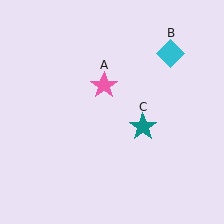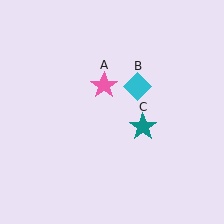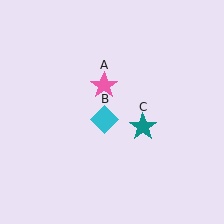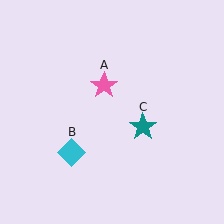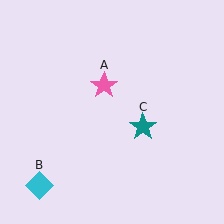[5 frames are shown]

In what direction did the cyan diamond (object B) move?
The cyan diamond (object B) moved down and to the left.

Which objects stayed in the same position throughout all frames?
Pink star (object A) and teal star (object C) remained stationary.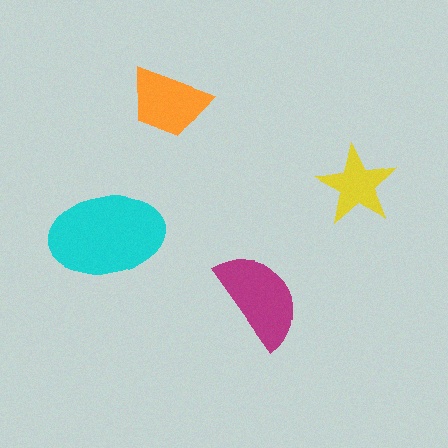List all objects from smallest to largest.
The yellow star, the orange trapezoid, the magenta semicircle, the cyan ellipse.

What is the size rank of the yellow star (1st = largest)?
4th.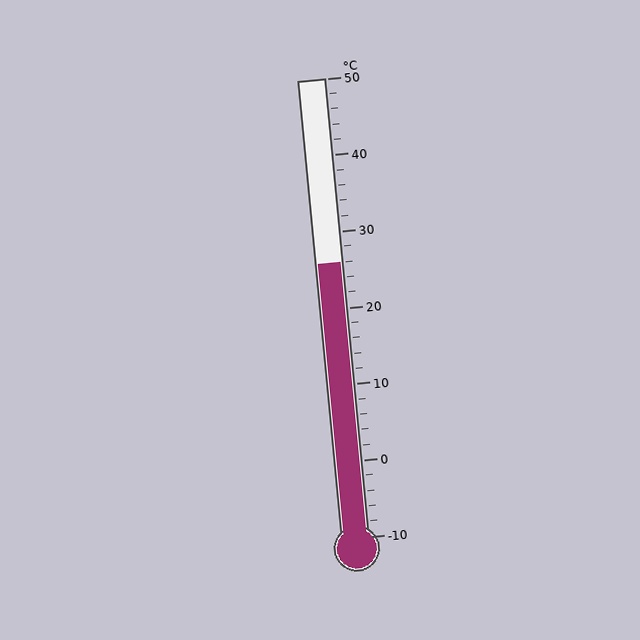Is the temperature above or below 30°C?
The temperature is below 30°C.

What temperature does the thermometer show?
The thermometer shows approximately 26°C.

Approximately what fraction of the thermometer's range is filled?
The thermometer is filled to approximately 60% of its range.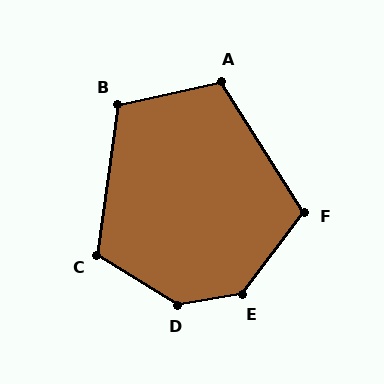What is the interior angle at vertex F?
Approximately 111 degrees (obtuse).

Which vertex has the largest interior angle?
D, at approximately 139 degrees.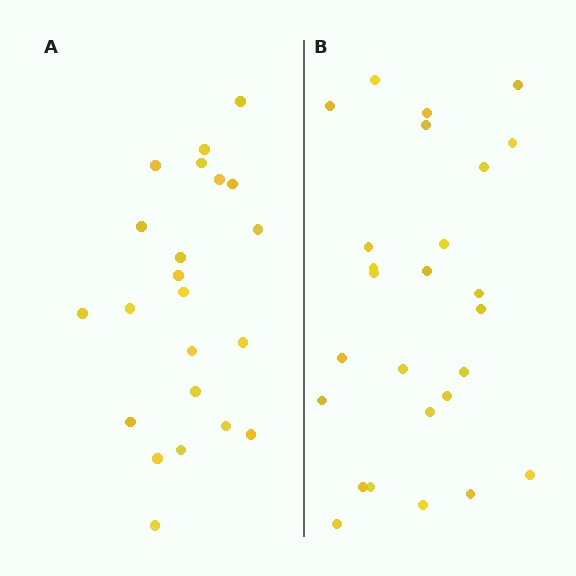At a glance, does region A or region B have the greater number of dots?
Region B (the right region) has more dots.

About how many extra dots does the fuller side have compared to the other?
Region B has about 4 more dots than region A.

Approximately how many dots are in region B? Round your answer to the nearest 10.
About 30 dots. (The exact count is 26, which rounds to 30.)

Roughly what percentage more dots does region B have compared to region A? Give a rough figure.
About 20% more.